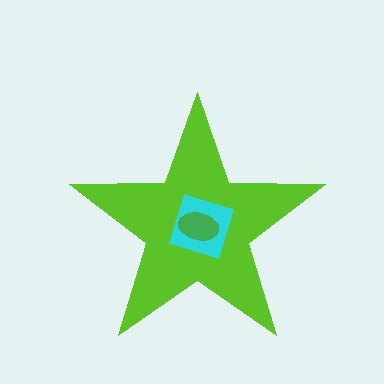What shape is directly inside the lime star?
The cyan square.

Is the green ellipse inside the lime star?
Yes.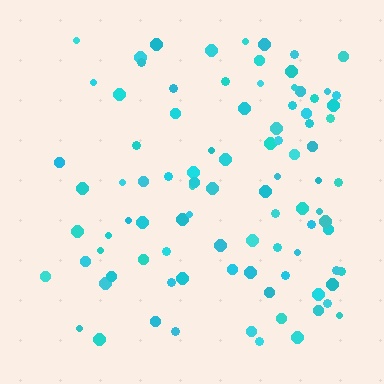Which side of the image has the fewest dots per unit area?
The left.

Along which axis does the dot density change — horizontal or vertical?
Horizontal.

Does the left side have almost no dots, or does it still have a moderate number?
Still a moderate number, just noticeably fewer than the right.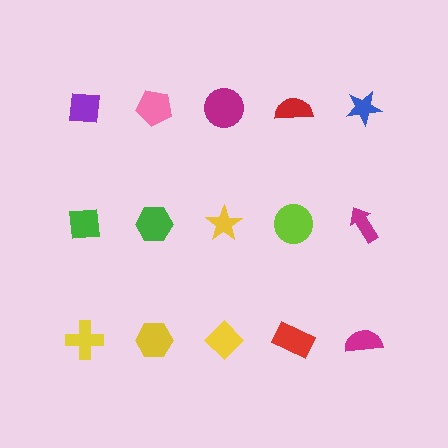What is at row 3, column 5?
A magenta semicircle.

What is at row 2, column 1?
A green square.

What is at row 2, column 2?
A green hexagon.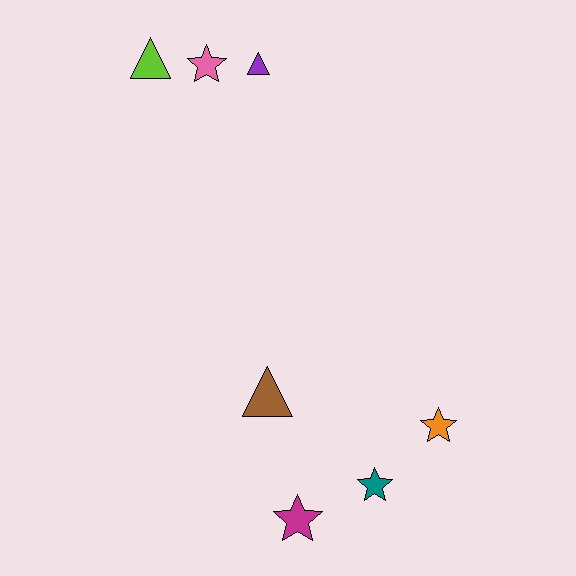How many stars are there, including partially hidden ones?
There are 4 stars.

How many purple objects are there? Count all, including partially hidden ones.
There is 1 purple object.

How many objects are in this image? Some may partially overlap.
There are 7 objects.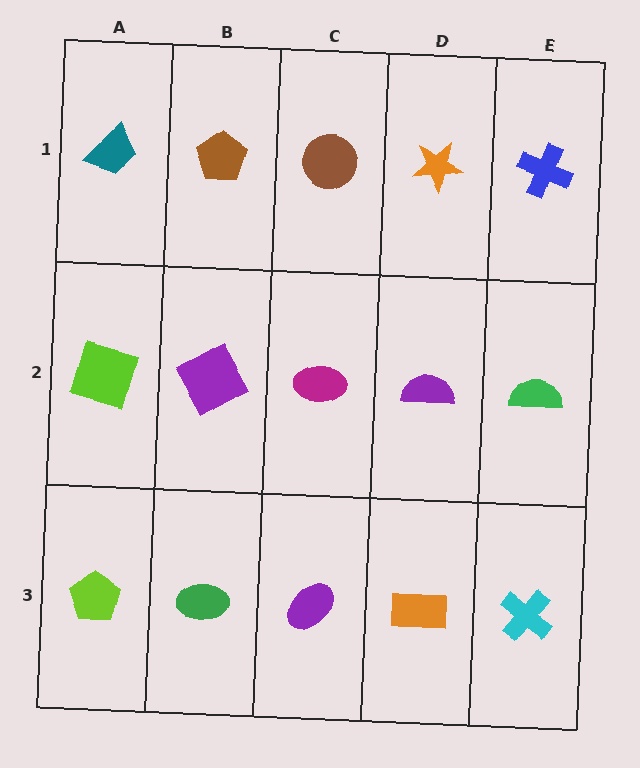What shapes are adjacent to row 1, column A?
A lime square (row 2, column A), a brown pentagon (row 1, column B).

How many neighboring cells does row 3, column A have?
2.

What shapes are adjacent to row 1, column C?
A magenta ellipse (row 2, column C), a brown pentagon (row 1, column B), an orange star (row 1, column D).